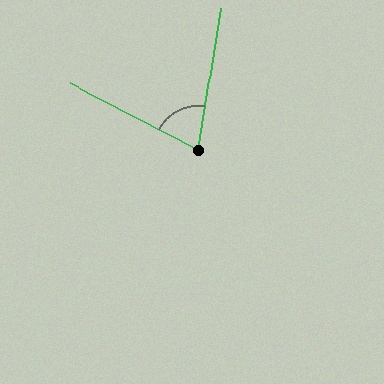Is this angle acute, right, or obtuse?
It is acute.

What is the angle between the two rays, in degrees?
Approximately 71 degrees.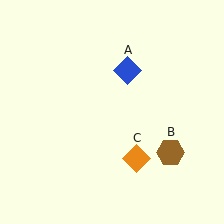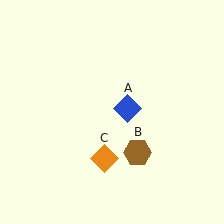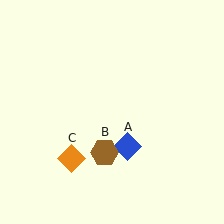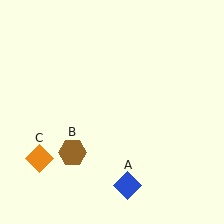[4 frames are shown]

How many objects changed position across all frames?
3 objects changed position: blue diamond (object A), brown hexagon (object B), orange diamond (object C).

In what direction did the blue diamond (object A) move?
The blue diamond (object A) moved down.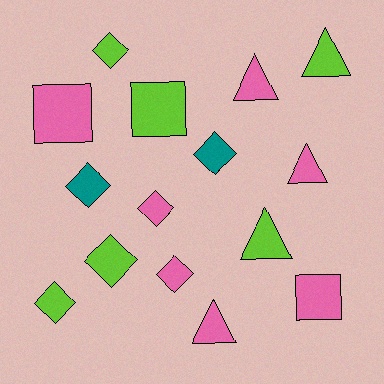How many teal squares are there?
There are no teal squares.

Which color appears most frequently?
Pink, with 7 objects.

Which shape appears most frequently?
Diamond, with 7 objects.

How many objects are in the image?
There are 15 objects.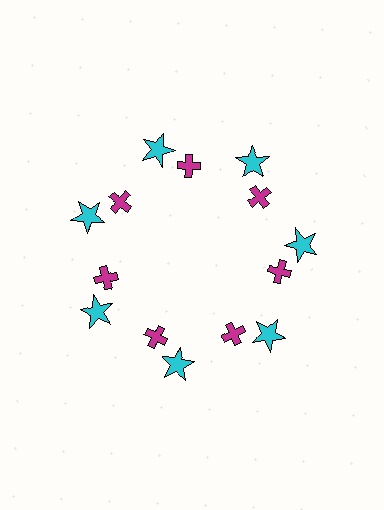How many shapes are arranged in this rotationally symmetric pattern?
There are 14 shapes, arranged in 7 groups of 2.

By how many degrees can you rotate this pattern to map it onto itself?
The pattern maps onto itself every 51 degrees of rotation.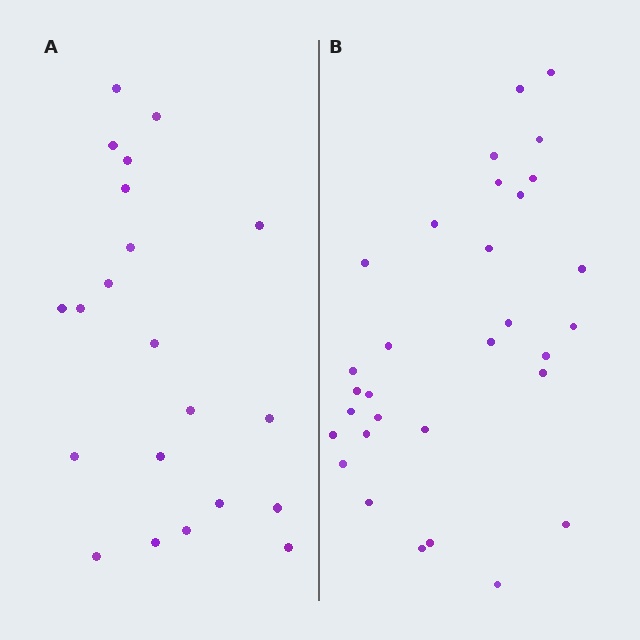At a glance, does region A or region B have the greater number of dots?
Region B (the right region) has more dots.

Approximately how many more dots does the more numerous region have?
Region B has roughly 10 or so more dots than region A.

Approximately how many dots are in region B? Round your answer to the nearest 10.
About 30 dots. (The exact count is 31, which rounds to 30.)